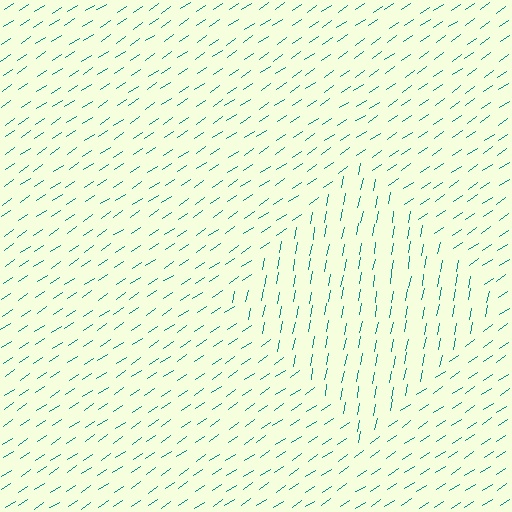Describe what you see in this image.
The image is filled with small teal line segments. A diamond region in the image has lines oriented differently from the surrounding lines, creating a visible texture boundary.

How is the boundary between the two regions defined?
The boundary is defined purely by a change in line orientation (approximately 45 degrees difference). All lines are the same color and thickness.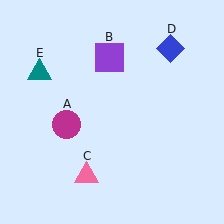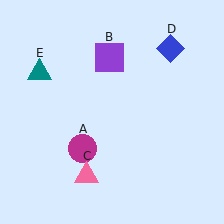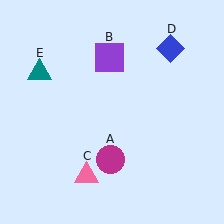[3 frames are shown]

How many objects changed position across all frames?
1 object changed position: magenta circle (object A).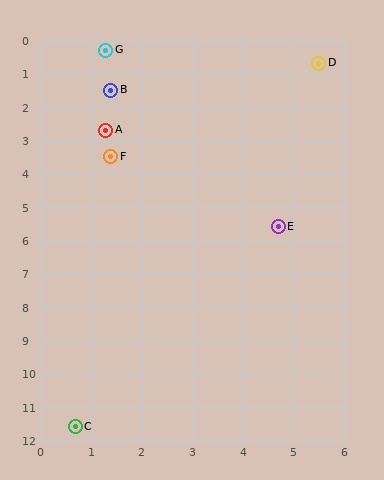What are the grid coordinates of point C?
Point C is at approximately (0.7, 11.6).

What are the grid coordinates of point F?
Point F is at approximately (1.4, 3.5).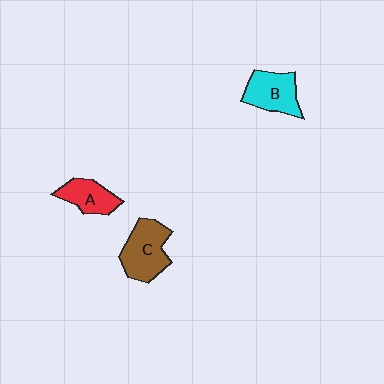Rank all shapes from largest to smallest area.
From largest to smallest: C (brown), B (cyan), A (red).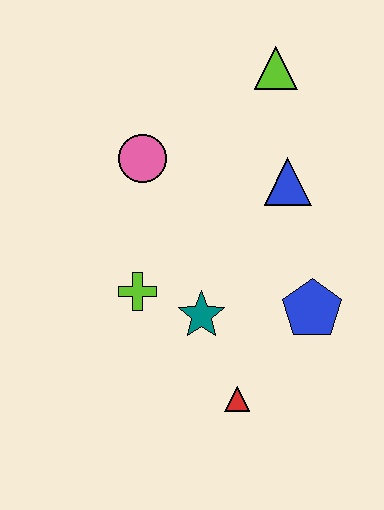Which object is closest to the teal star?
The lime cross is closest to the teal star.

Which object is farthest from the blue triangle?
The red triangle is farthest from the blue triangle.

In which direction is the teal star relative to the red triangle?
The teal star is above the red triangle.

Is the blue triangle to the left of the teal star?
No